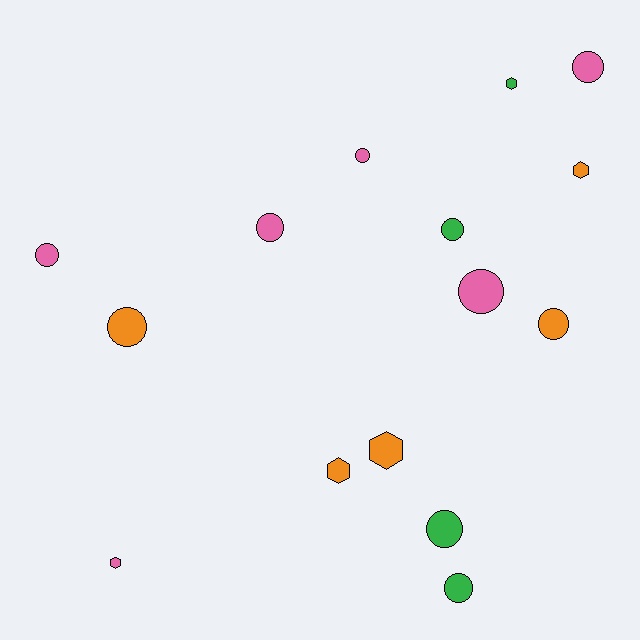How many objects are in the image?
There are 15 objects.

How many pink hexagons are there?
There is 1 pink hexagon.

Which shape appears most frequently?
Circle, with 10 objects.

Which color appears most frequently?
Pink, with 6 objects.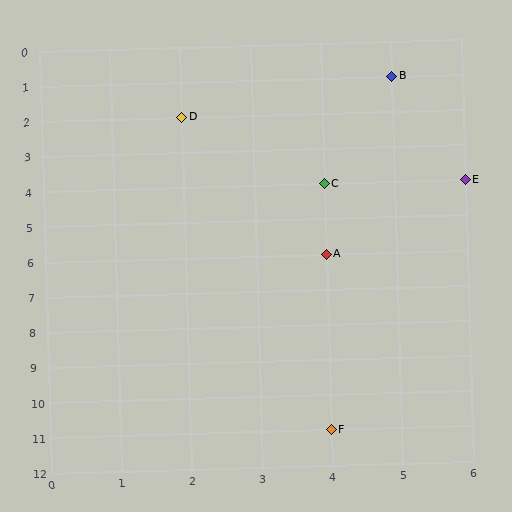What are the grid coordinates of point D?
Point D is at grid coordinates (2, 2).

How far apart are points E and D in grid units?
Points E and D are 4 columns and 2 rows apart (about 4.5 grid units diagonally).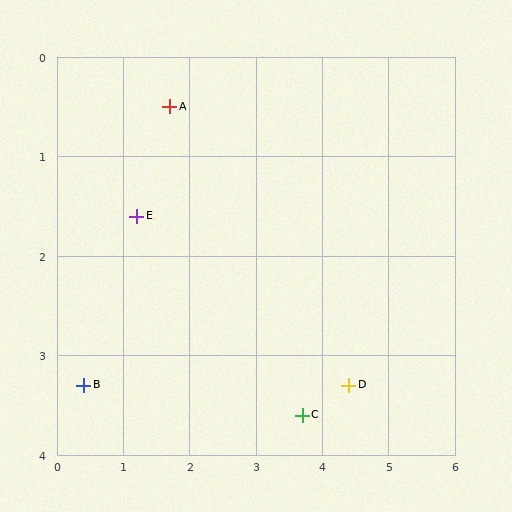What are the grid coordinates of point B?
Point B is at approximately (0.4, 3.3).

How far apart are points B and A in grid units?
Points B and A are about 3.1 grid units apart.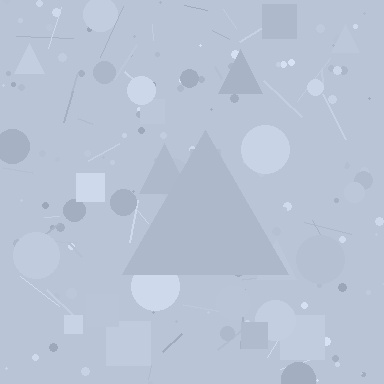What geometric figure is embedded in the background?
A triangle is embedded in the background.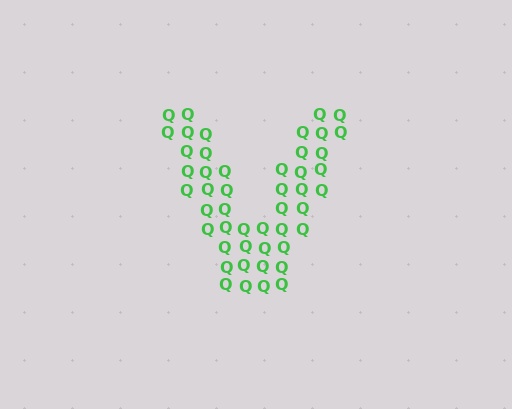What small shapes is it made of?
It is made of small letter Q's.